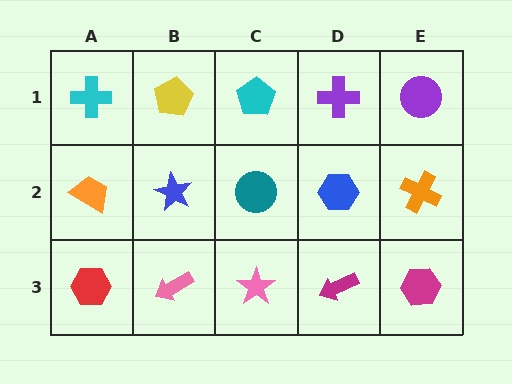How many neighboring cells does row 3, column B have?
3.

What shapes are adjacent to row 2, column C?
A cyan pentagon (row 1, column C), a pink star (row 3, column C), a blue star (row 2, column B), a blue hexagon (row 2, column D).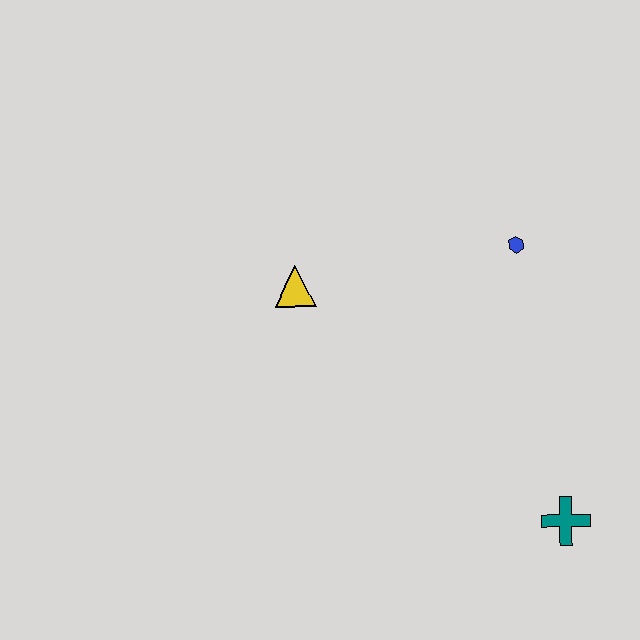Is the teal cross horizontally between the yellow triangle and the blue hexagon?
No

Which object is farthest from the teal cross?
The yellow triangle is farthest from the teal cross.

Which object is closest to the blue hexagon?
The yellow triangle is closest to the blue hexagon.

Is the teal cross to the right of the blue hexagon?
Yes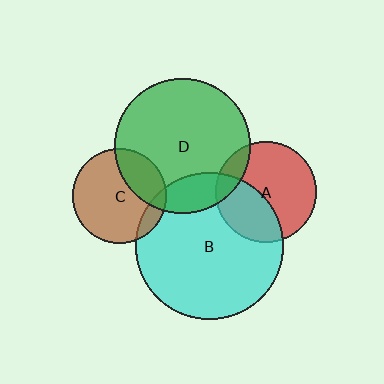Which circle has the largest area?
Circle B (cyan).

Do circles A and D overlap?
Yes.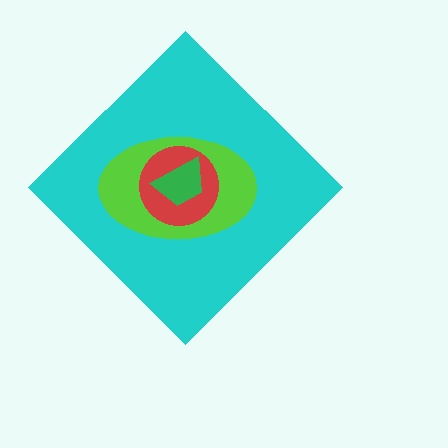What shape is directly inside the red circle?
The green trapezoid.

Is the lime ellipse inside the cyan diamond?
Yes.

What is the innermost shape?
The green trapezoid.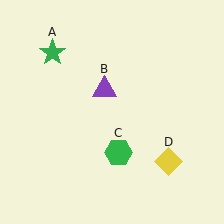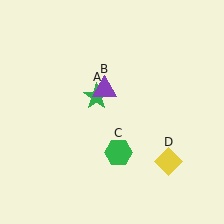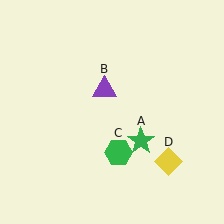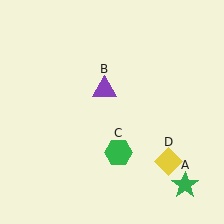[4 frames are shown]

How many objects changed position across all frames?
1 object changed position: green star (object A).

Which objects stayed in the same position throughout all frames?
Purple triangle (object B) and green hexagon (object C) and yellow diamond (object D) remained stationary.